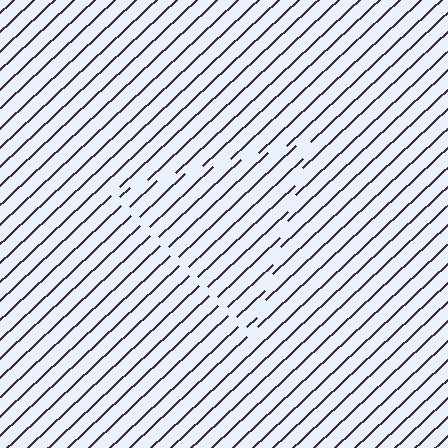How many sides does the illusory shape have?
3 sides — the line-ends trace a triangle.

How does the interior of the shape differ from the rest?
The interior of the shape contains the same grating, shifted by half a period — the contour is defined by the phase discontinuity where line-ends from the inner and outer gratings abut.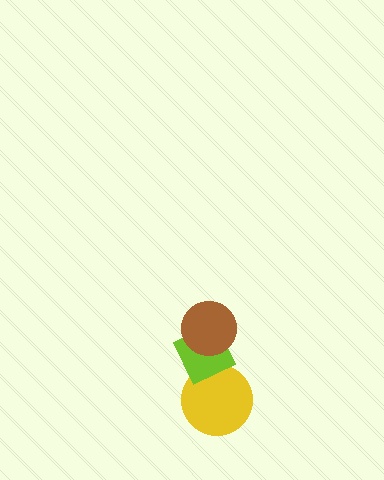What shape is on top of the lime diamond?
The brown circle is on top of the lime diamond.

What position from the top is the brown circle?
The brown circle is 1st from the top.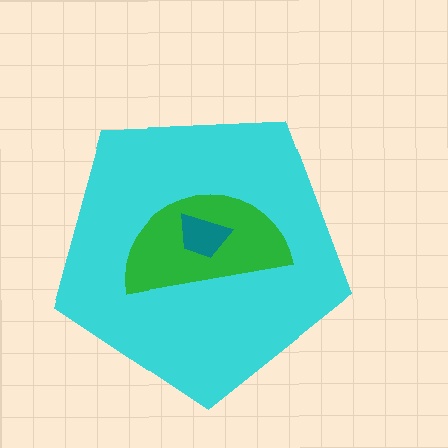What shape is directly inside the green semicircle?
The teal trapezoid.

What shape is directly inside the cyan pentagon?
The green semicircle.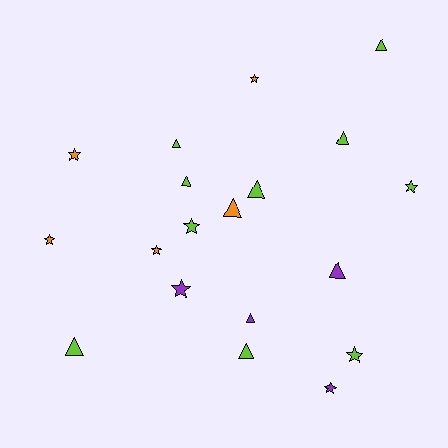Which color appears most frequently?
Lime, with 10 objects.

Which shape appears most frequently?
Triangle, with 10 objects.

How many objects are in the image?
There are 19 objects.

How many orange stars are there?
There are 4 orange stars.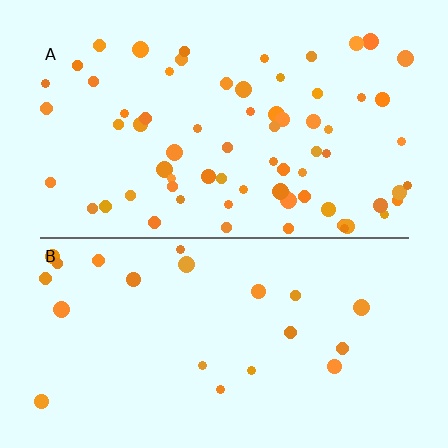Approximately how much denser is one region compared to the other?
Approximately 3.3× — region A over region B.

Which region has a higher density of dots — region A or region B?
A (the top).